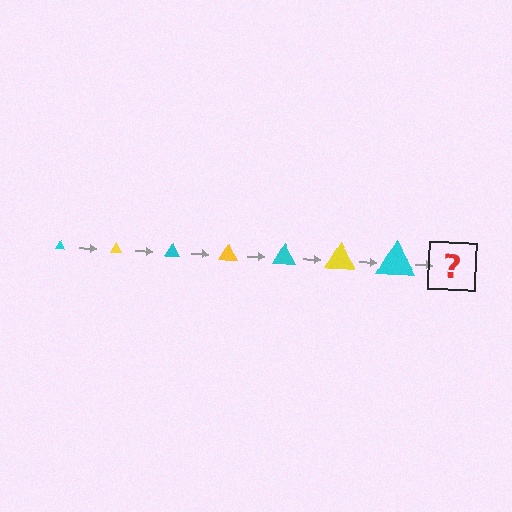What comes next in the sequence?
The next element should be a yellow triangle, larger than the previous one.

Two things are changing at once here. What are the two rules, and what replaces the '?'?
The two rules are that the triangle grows larger each step and the color cycles through cyan and yellow. The '?' should be a yellow triangle, larger than the previous one.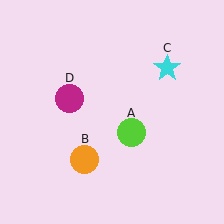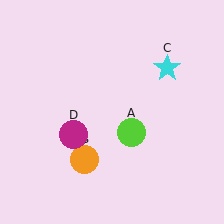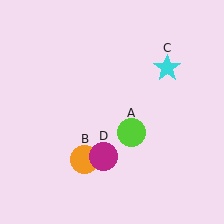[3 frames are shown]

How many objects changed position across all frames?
1 object changed position: magenta circle (object D).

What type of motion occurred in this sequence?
The magenta circle (object D) rotated counterclockwise around the center of the scene.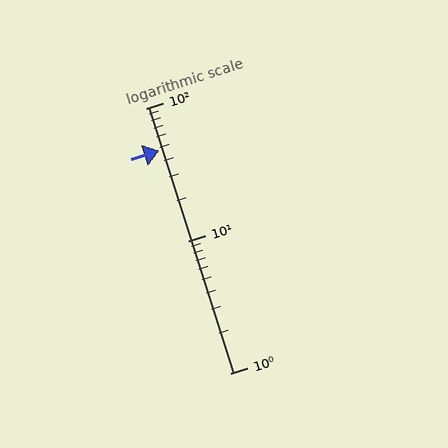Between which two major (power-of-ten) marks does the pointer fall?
The pointer is between 10 and 100.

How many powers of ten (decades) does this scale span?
The scale spans 2 decades, from 1 to 100.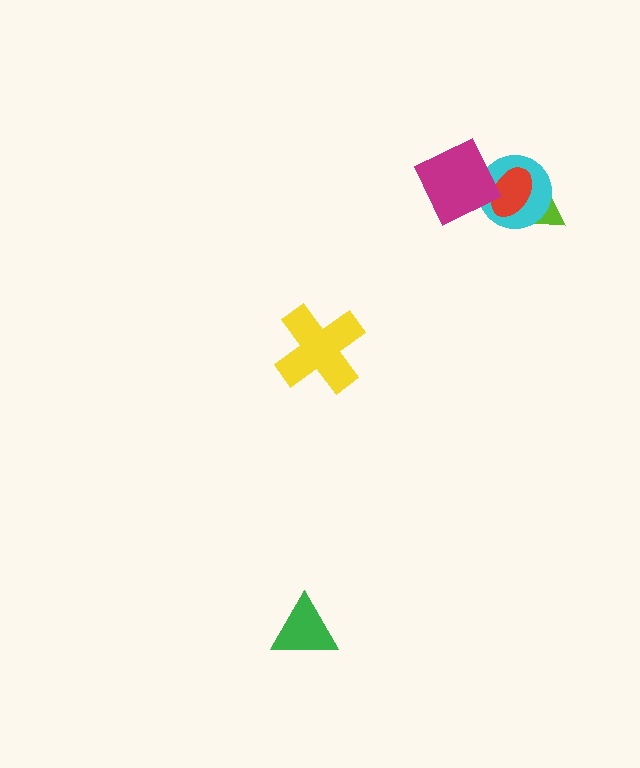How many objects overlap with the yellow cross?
0 objects overlap with the yellow cross.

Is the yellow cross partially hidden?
No, no other shape covers it.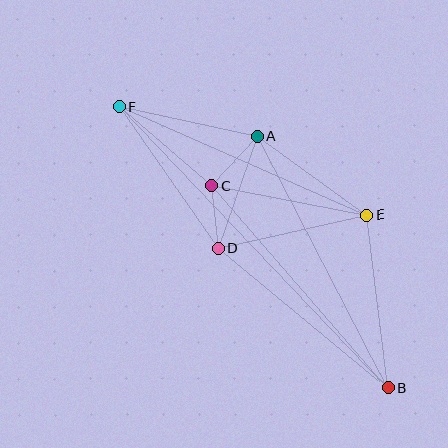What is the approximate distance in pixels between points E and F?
The distance between E and F is approximately 270 pixels.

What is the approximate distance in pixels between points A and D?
The distance between A and D is approximately 119 pixels.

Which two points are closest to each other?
Points C and D are closest to each other.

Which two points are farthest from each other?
Points B and F are farthest from each other.